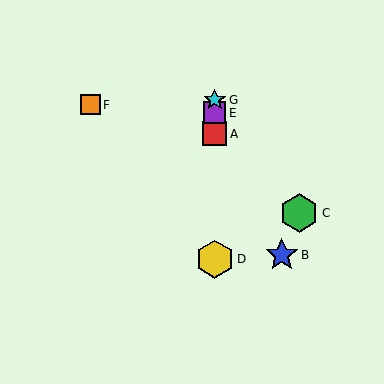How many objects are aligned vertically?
4 objects (A, D, E, G) are aligned vertically.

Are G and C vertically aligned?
No, G is at x≈215 and C is at x≈299.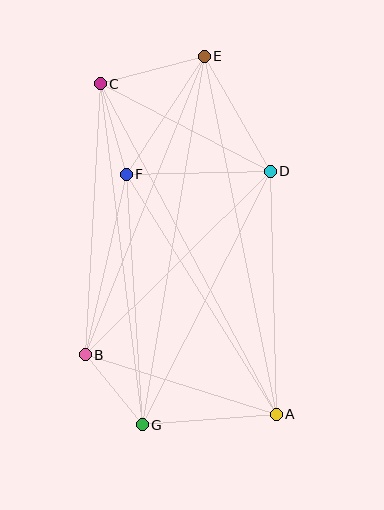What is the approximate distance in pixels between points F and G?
The distance between F and G is approximately 251 pixels.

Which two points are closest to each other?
Points B and G are closest to each other.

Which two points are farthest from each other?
Points A and C are farthest from each other.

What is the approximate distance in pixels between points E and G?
The distance between E and G is approximately 374 pixels.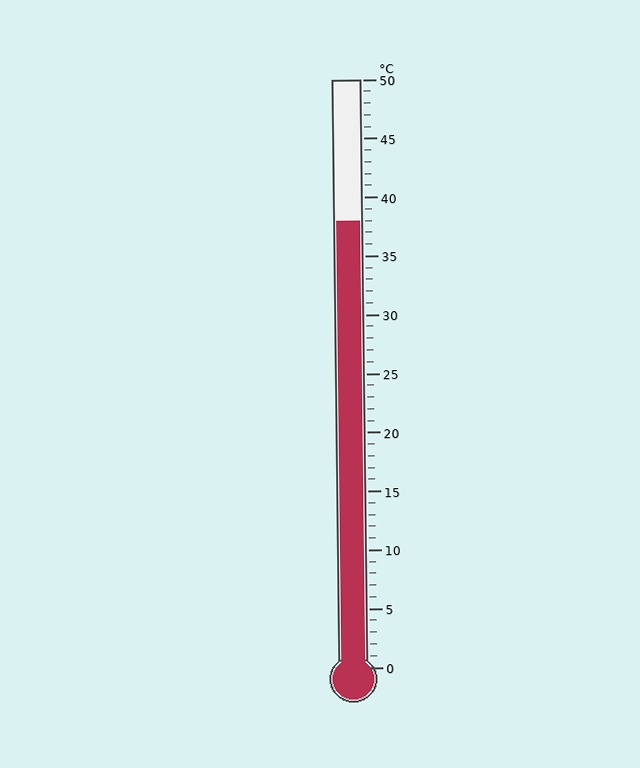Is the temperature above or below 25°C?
The temperature is above 25°C.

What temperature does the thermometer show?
The thermometer shows approximately 38°C.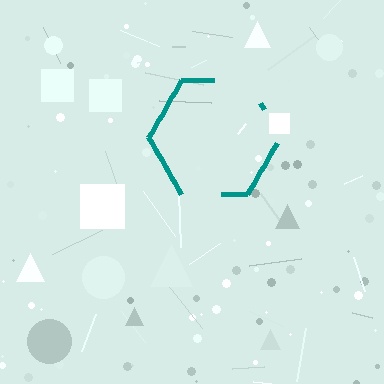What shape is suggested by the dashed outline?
The dashed outline suggests a hexagon.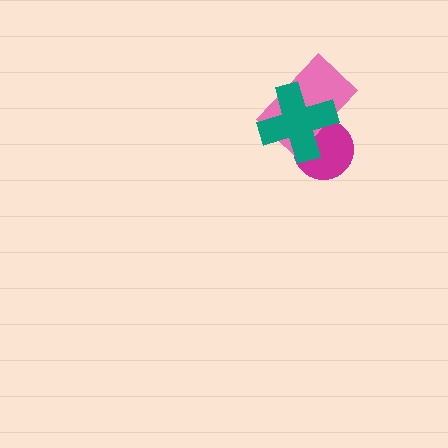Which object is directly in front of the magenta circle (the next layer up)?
The pink rectangle is directly in front of the magenta circle.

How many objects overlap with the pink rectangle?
2 objects overlap with the pink rectangle.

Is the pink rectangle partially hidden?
Yes, it is partially covered by another shape.